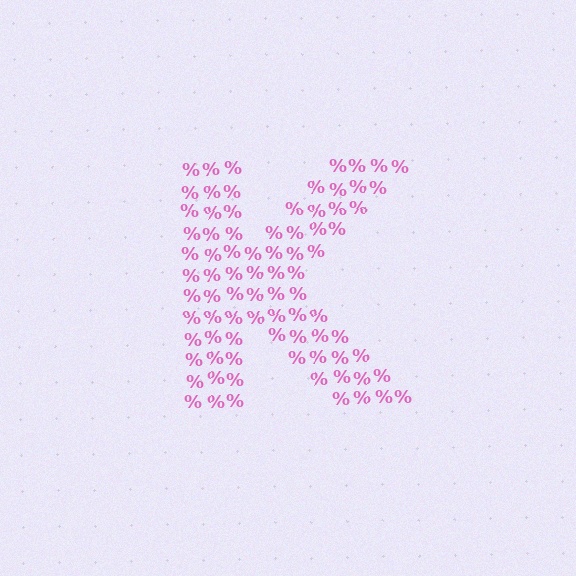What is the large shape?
The large shape is the letter K.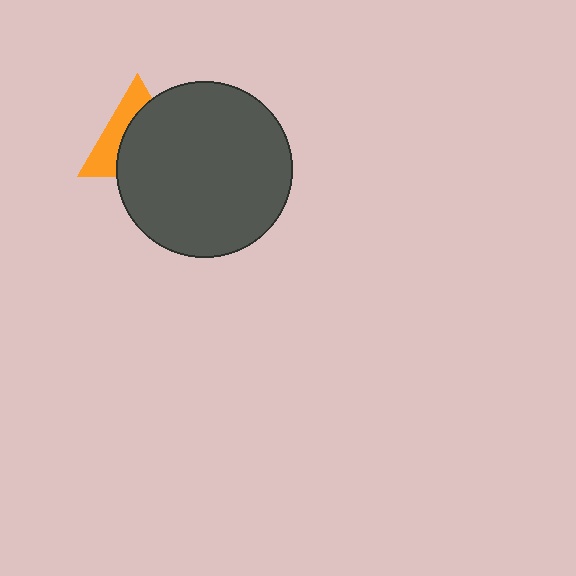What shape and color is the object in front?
The object in front is a dark gray circle.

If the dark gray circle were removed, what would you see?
You would see the complete orange triangle.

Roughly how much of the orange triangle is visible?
A small part of it is visible (roughly 39%).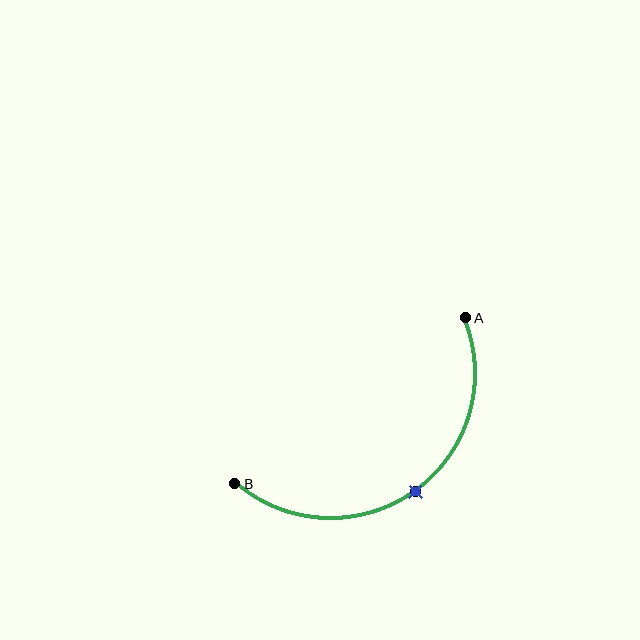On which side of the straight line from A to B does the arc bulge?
The arc bulges below and to the right of the straight line connecting A and B.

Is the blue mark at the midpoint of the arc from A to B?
Yes. The blue mark lies on the arc at equal arc-length from both A and B — it is the arc midpoint.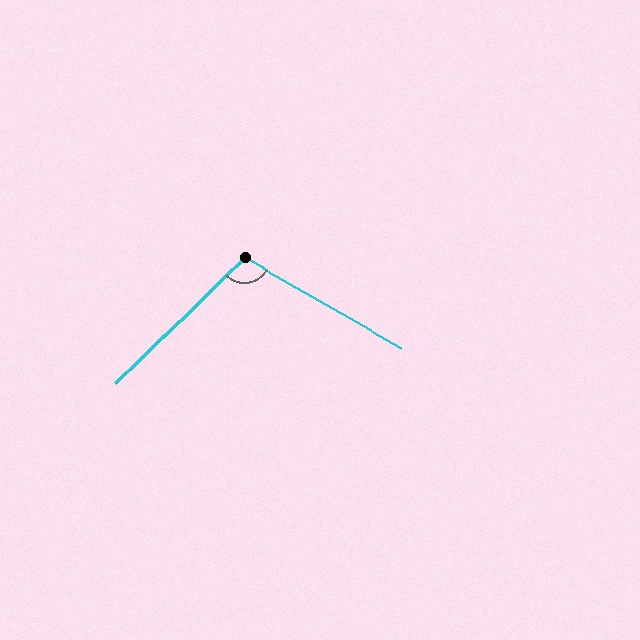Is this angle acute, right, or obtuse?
It is obtuse.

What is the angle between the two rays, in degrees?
Approximately 106 degrees.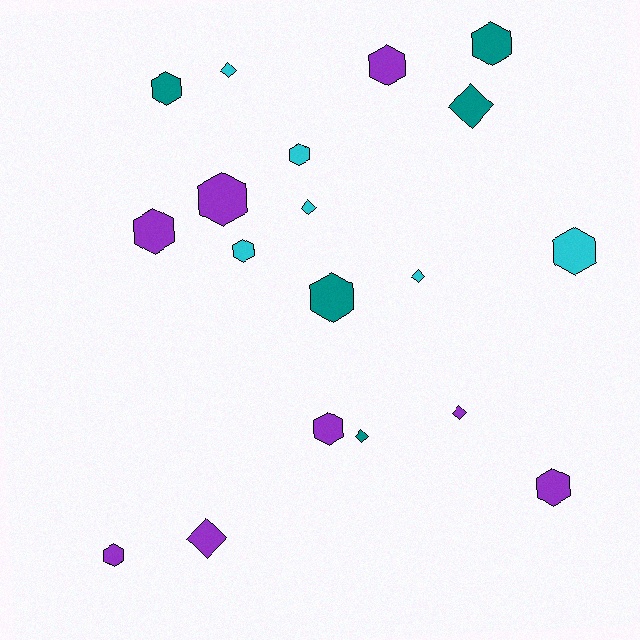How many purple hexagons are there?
There are 6 purple hexagons.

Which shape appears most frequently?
Hexagon, with 12 objects.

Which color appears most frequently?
Purple, with 8 objects.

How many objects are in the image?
There are 19 objects.